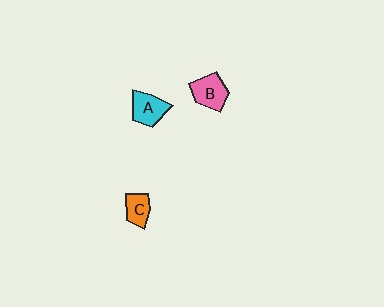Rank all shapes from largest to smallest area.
From largest to smallest: B (pink), A (cyan), C (orange).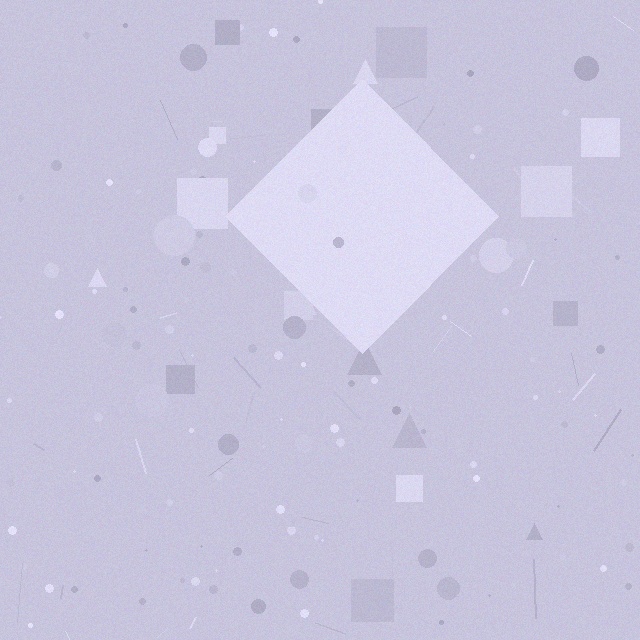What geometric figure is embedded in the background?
A diamond is embedded in the background.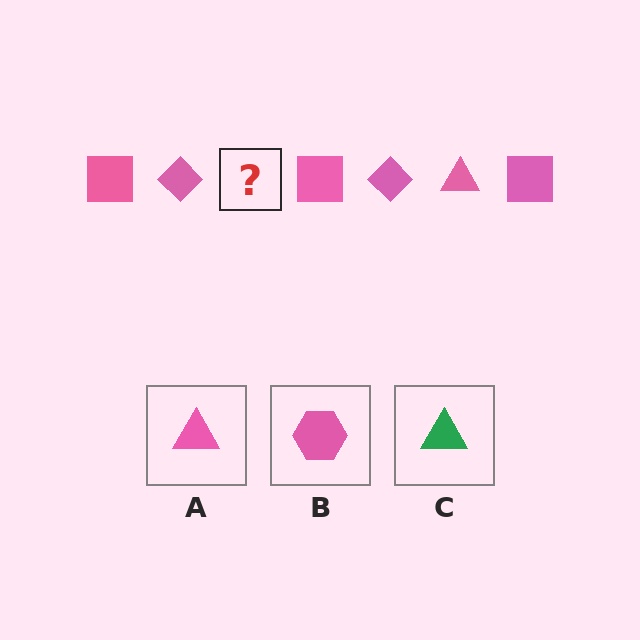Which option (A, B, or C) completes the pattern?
A.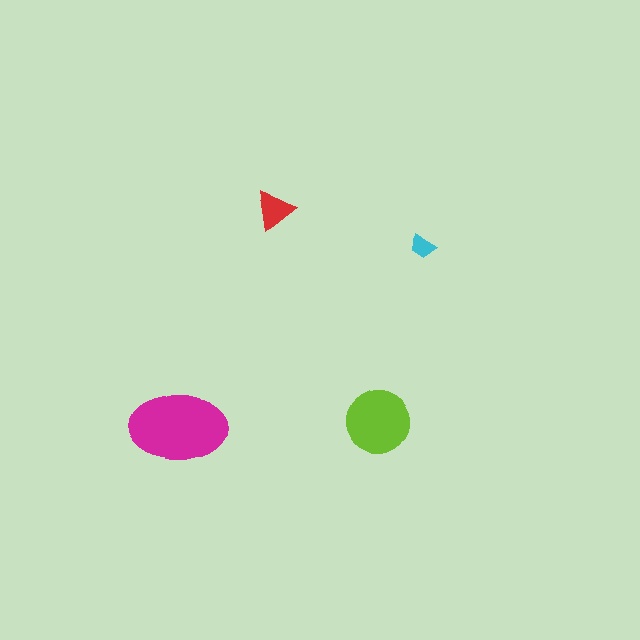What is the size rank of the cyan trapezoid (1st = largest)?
4th.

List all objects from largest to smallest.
The magenta ellipse, the lime circle, the red triangle, the cyan trapezoid.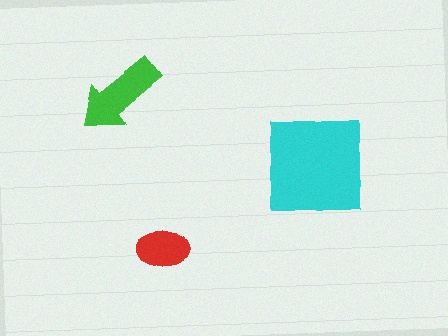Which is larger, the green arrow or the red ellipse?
The green arrow.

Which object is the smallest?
The red ellipse.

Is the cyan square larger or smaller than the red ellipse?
Larger.